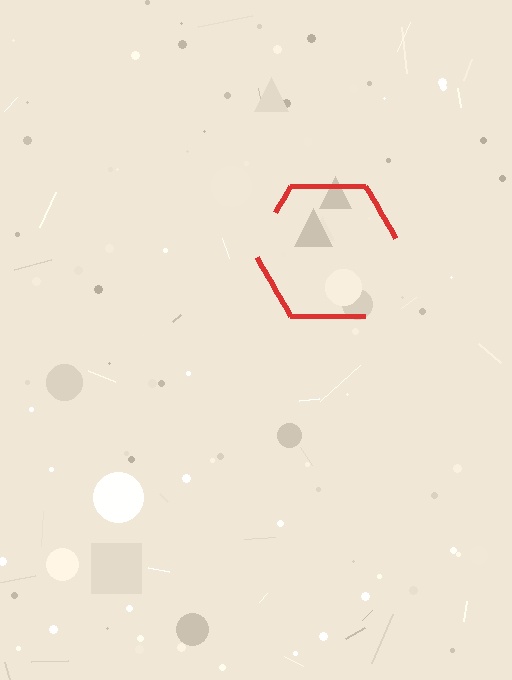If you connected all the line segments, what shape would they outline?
They would outline a hexagon.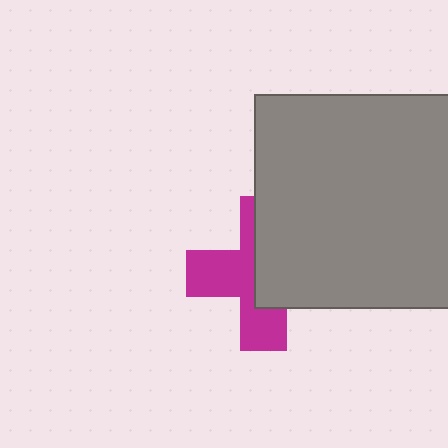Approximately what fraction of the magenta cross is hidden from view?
Roughly 51% of the magenta cross is hidden behind the gray square.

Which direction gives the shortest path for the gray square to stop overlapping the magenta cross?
Moving right gives the shortest separation.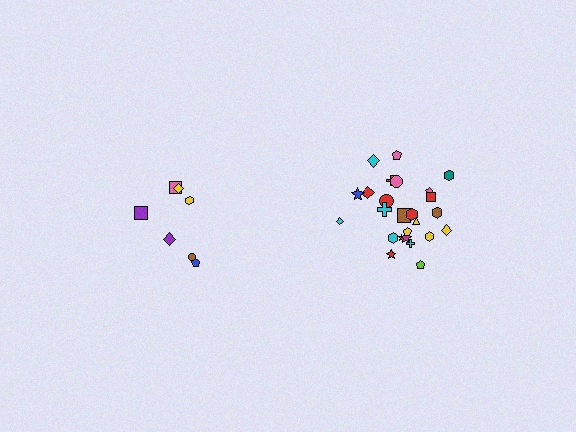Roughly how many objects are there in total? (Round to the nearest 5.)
Roughly 30 objects in total.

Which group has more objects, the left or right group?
The right group.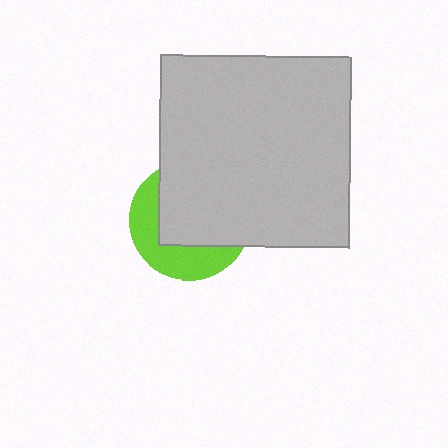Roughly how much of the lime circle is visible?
A small part of it is visible (roughly 38%).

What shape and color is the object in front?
The object in front is a light gray square.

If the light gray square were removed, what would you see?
You would see the complete lime circle.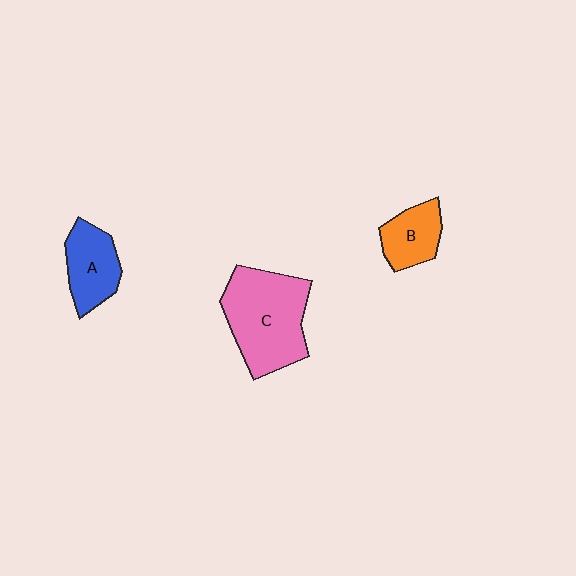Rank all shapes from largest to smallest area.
From largest to smallest: C (pink), A (blue), B (orange).